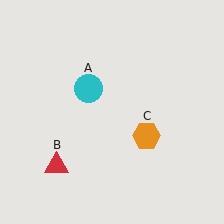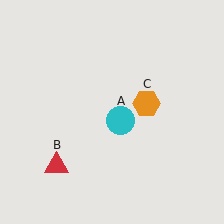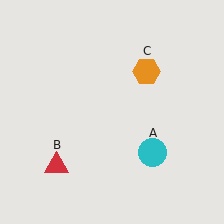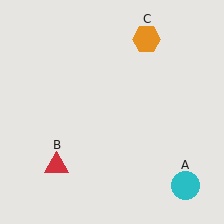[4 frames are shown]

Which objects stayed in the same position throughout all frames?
Red triangle (object B) remained stationary.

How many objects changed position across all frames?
2 objects changed position: cyan circle (object A), orange hexagon (object C).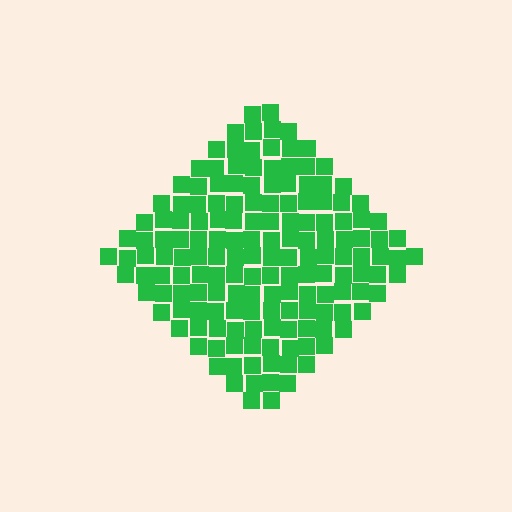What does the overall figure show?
The overall figure shows a diamond.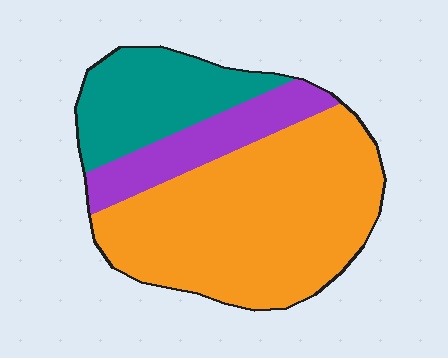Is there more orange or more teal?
Orange.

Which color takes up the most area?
Orange, at roughly 60%.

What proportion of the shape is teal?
Teal covers 23% of the shape.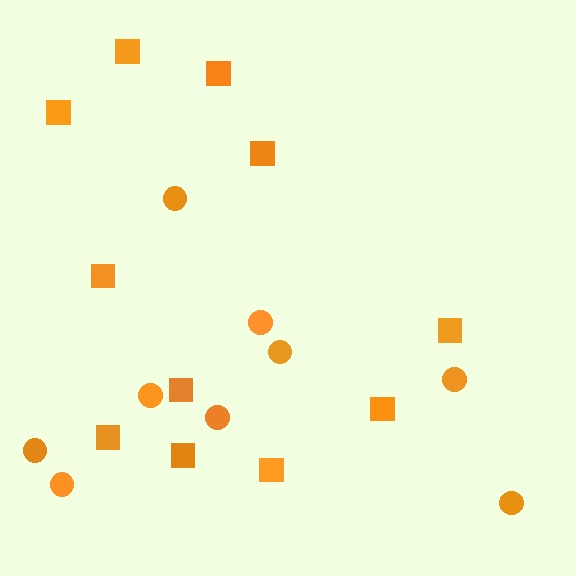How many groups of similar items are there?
There are 2 groups: one group of circles (9) and one group of squares (11).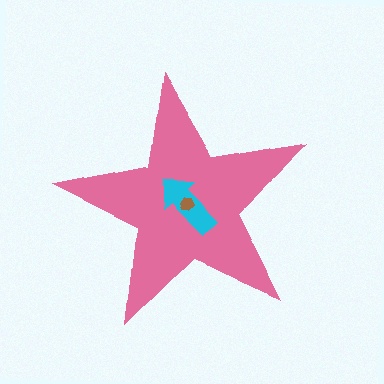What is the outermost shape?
The pink star.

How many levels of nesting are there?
3.